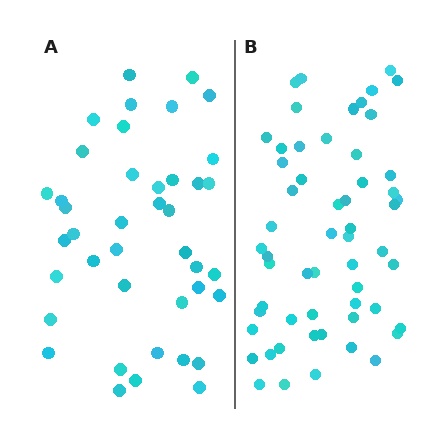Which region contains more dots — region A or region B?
Region B (the right region) has more dots.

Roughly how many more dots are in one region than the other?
Region B has approximately 15 more dots than region A.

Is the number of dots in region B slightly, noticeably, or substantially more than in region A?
Region B has noticeably more, but not dramatically so. The ratio is roughly 1.4 to 1.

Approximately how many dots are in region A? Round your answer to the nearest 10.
About 40 dots. (The exact count is 41, which rounds to 40.)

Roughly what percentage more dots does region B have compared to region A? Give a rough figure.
About 40% more.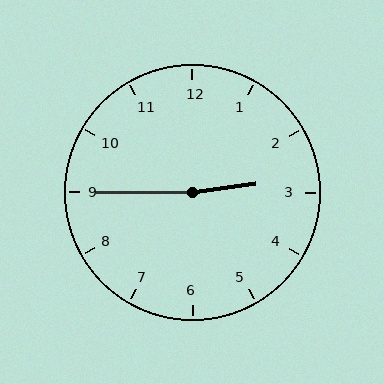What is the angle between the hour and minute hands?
Approximately 172 degrees.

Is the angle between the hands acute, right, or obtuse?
It is obtuse.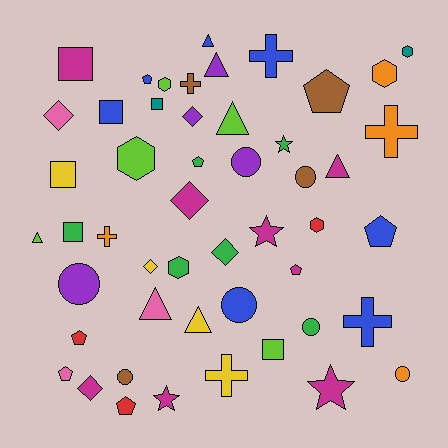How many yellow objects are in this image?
There are 4 yellow objects.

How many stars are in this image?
There are 4 stars.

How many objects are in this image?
There are 50 objects.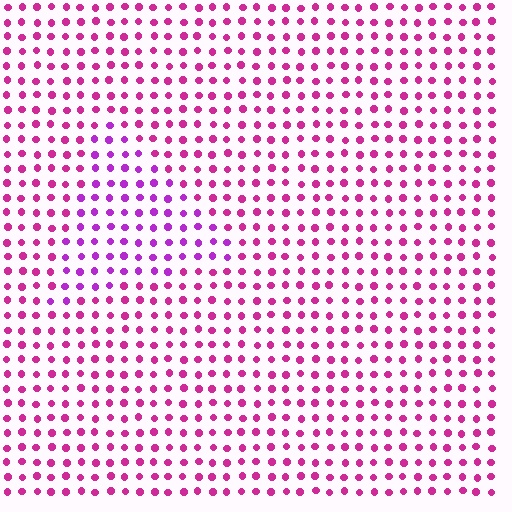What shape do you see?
I see a triangle.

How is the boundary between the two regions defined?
The boundary is defined purely by a slight shift in hue (about 29 degrees). Spacing, size, and orientation are identical on both sides.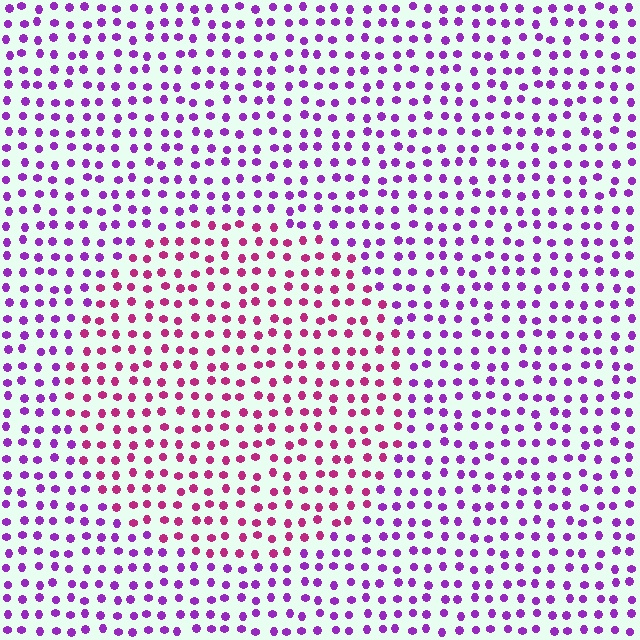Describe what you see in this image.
The image is filled with small purple elements in a uniform arrangement. A circle-shaped region is visible where the elements are tinted to a slightly different hue, forming a subtle color boundary.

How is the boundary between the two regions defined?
The boundary is defined purely by a slight shift in hue (about 40 degrees). Spacing, size, and orientation are identical on both sides.